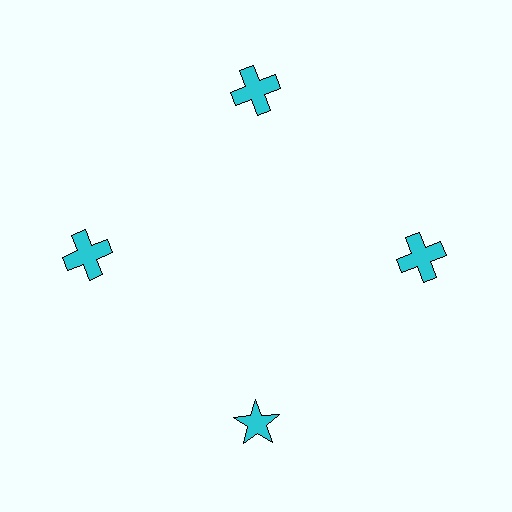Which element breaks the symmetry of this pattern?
The cyan star at roughly the 6 o'clock position breaks the symmetry. All other shapes are cyan crosses.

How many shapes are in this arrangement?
There are 4 shapes arranged in a ring pattern.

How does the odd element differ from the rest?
It has a different shape: star instead of cross.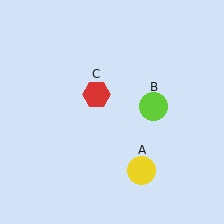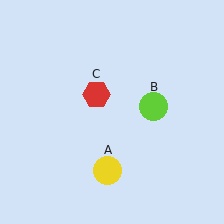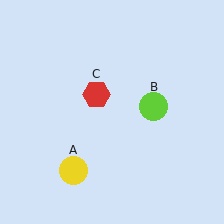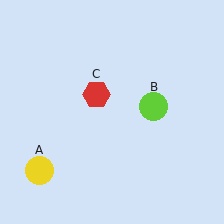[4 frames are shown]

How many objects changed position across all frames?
1 object changed position: yellow circle (object A).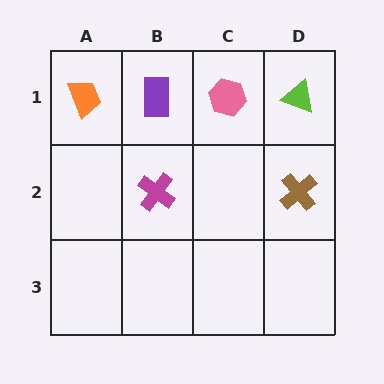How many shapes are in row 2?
2 shapes.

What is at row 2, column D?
A brown cross.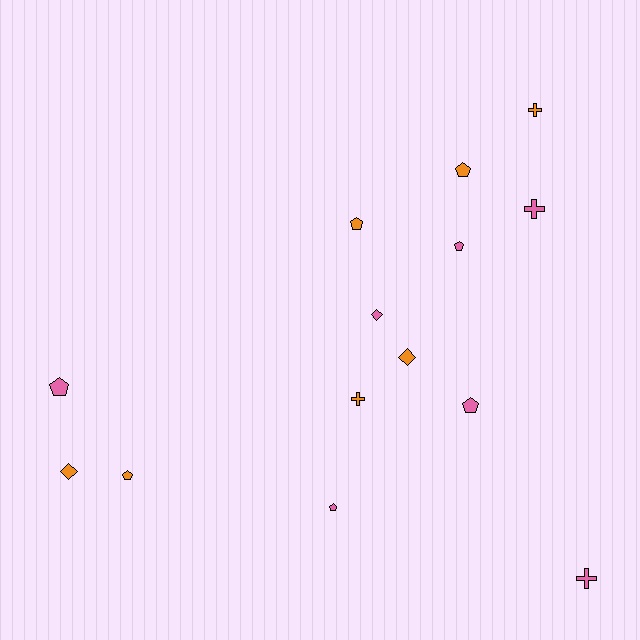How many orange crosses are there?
There are 2 orange crosses.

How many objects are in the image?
There are 14 objects.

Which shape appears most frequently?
Pentagon, with 7 objects.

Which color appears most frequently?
Pink, with 7 objects.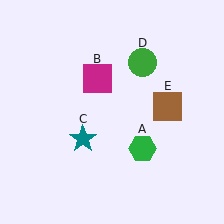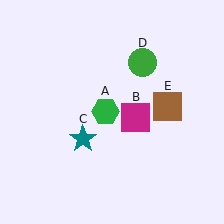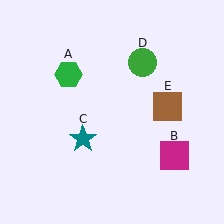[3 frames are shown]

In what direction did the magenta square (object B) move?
The magenta square (object B) moved down and to the right.